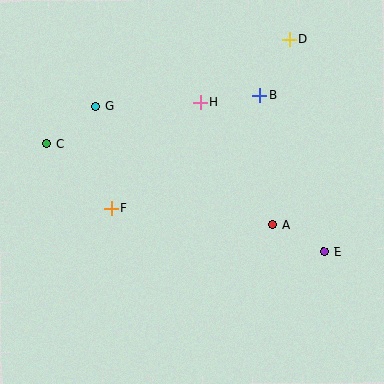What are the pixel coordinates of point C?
Point C is at (46, 144).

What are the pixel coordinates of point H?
Point H is at (200, 102).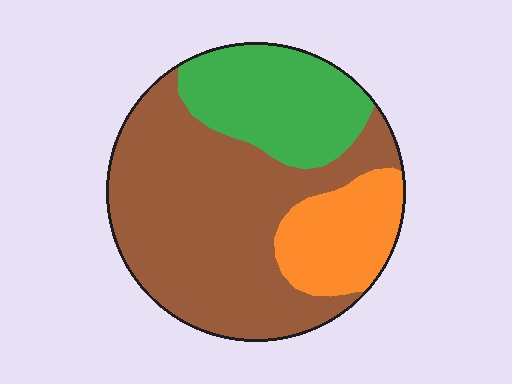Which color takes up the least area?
Orange, at roughly 15%.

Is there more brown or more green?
Brown.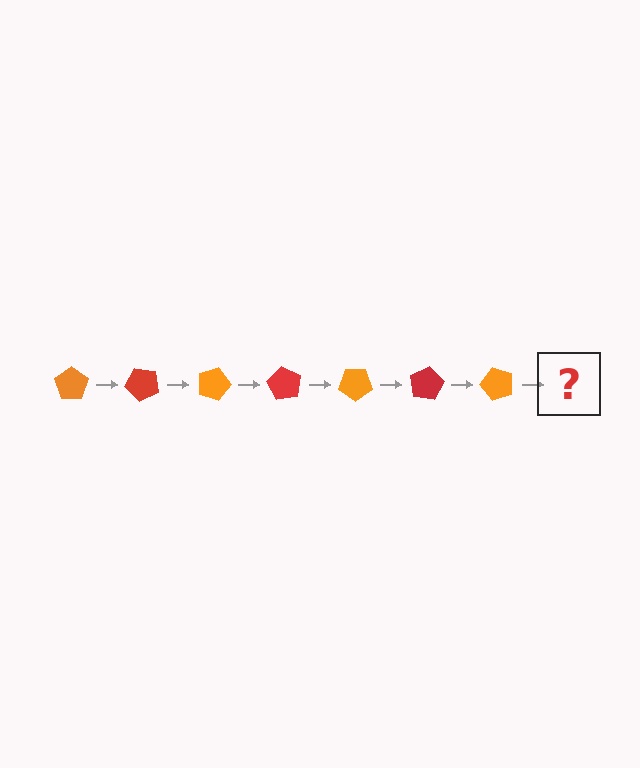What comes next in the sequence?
The next element should be a red pentagon, rotated 315 degrees from the start.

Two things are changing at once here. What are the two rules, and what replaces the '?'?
The two rules are that it rotates 45 degrees each step and the color cycles through orange and red. The '?' should be a red pentagon, rotated 315 degrees from the start.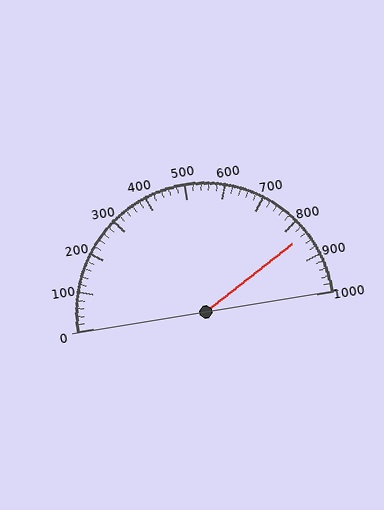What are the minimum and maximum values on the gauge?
The gauge ranges from 0 to 1000.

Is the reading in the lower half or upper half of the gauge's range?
The reading is in the upper half of the range (0 to 1000).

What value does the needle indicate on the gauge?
The needle indicates approximately 840.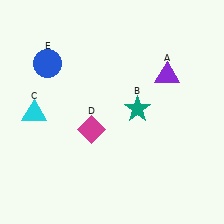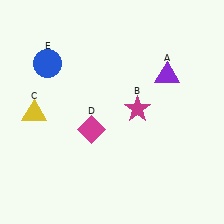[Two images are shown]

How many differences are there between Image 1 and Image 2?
There are 2 differences between the two images.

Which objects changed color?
B changed from teal to magenta. C changed from cyan to yellow.